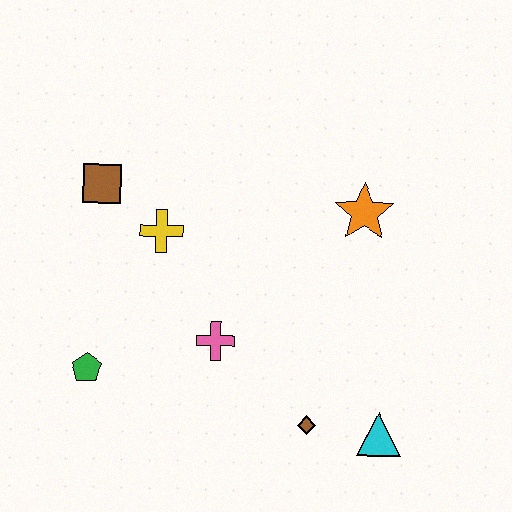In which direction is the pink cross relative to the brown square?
The pink cross is below the brown square.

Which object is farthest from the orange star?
The green pentagon is farthest from the orange star.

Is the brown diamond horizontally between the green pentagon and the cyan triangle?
Yes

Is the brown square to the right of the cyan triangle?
No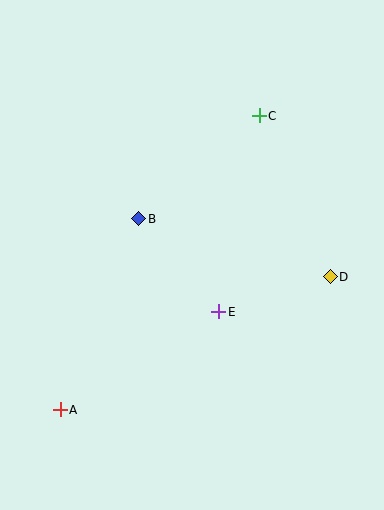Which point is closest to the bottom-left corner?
Point A is closest to the bottom-left corner.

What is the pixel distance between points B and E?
The distance between B and E is 123 pixels.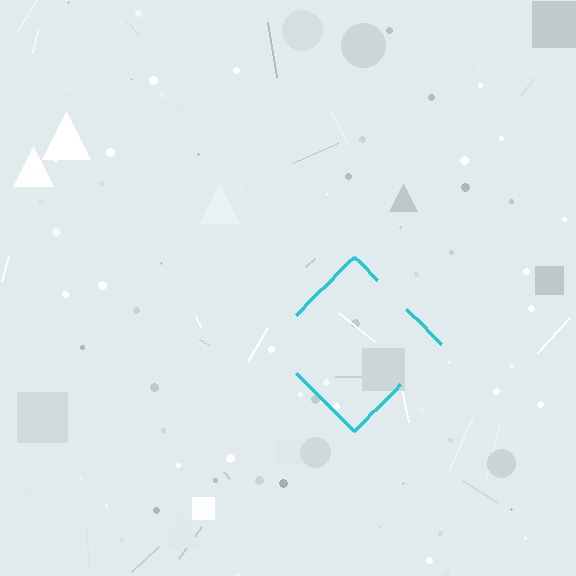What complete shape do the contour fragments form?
The contour fragments form a diamond.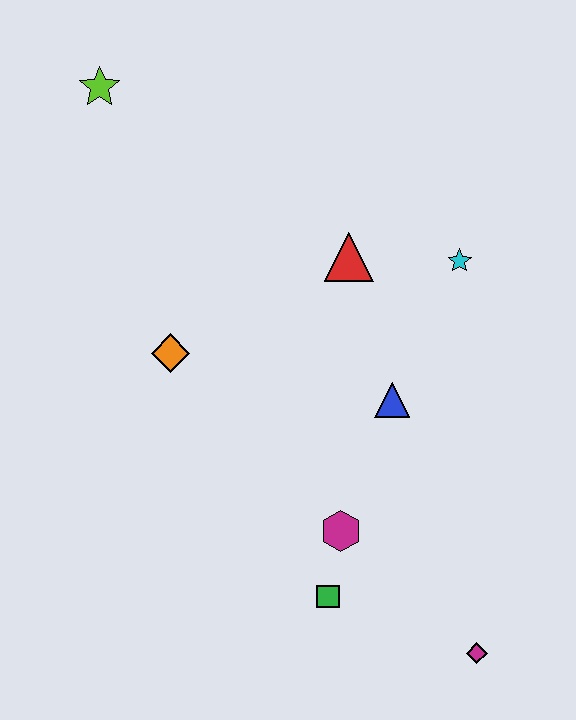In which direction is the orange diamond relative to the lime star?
The orange diamond is below the lime star.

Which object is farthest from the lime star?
The magenta diamond is farthest from the lime star.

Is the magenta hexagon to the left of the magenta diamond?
Yes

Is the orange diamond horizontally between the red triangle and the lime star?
Yes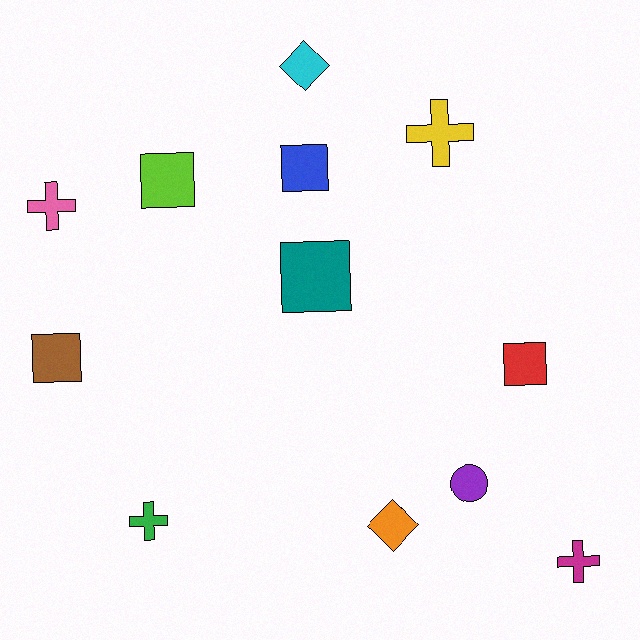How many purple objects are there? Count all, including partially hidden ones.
There is 1 purple object.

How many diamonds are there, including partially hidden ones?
There are 2 diamonds.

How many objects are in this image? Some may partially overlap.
There are 12 objects.